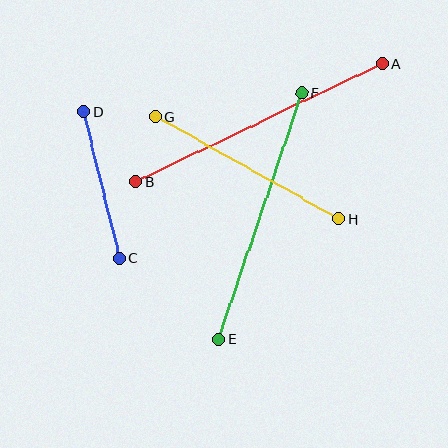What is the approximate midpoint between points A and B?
The midpoint is at approximately (259, 123) pixels.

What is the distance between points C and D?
The distance is approximately 151 pixels.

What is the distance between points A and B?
The distance is approximately 274 pixels.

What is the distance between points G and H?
The distance is approximately 210 pixels.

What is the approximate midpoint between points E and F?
The midpoint is at approximately (260, 216) pixels.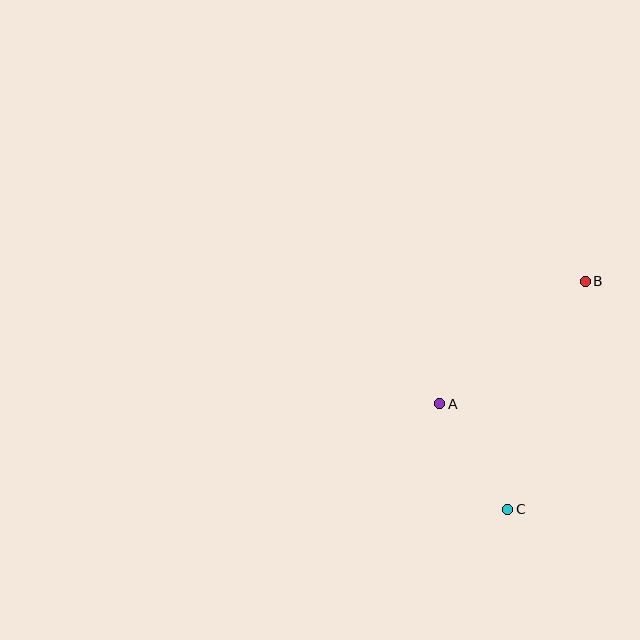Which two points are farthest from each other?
Points B and C are farthest from each other.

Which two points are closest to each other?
Points A and C are closest to each other.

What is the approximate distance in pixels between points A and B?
The distance between A and B is approximately 190 pixels.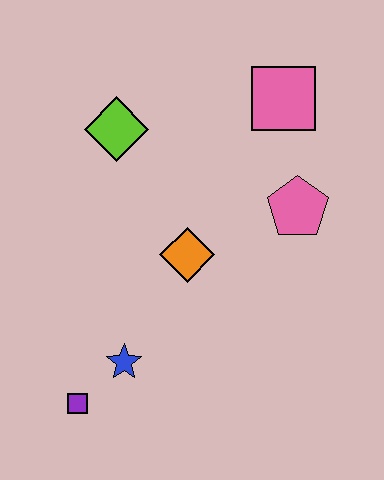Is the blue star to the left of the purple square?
No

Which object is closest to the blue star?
The purple square is closest to the blue star.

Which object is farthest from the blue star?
The pink square is farthest from the blue star.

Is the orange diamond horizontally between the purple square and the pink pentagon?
Yes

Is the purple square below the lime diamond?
Yes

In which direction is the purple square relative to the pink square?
The purple square is below the pink square.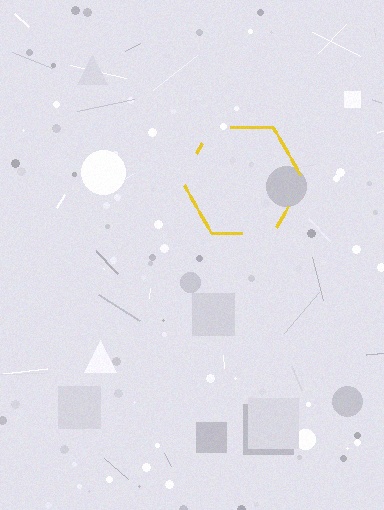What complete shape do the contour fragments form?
The contour fragments form a hexagon.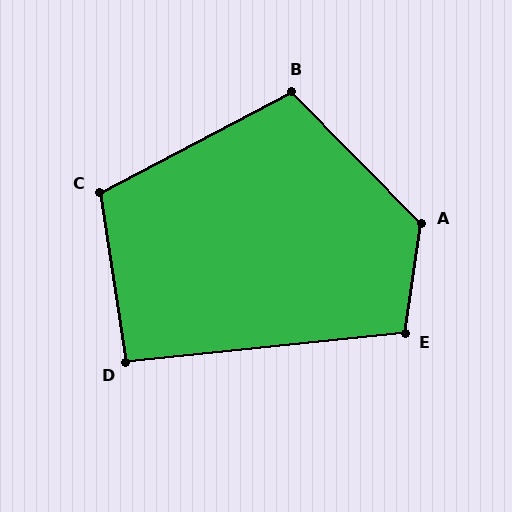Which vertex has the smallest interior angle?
D, at approximately 93 degrees.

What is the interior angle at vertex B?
Approximately 107 degrees (obtuse).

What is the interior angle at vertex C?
Approximately 109 degrees (obtuse).